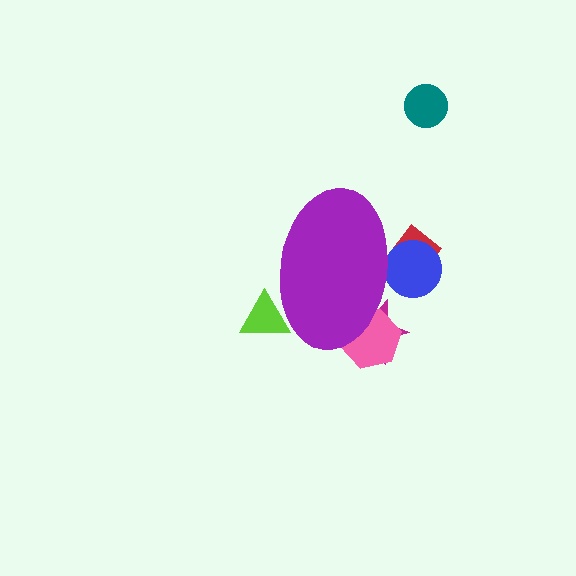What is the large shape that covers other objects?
A purple ellipse.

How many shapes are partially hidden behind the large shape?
5 shapes are partially hidden.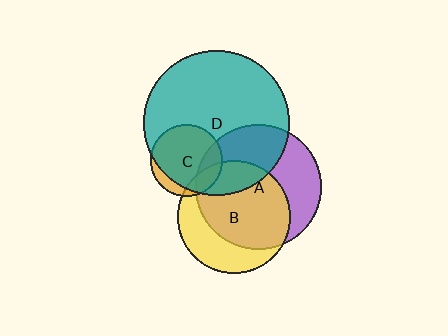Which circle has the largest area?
Circle D (teal).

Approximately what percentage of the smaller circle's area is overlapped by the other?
Approximately 20%.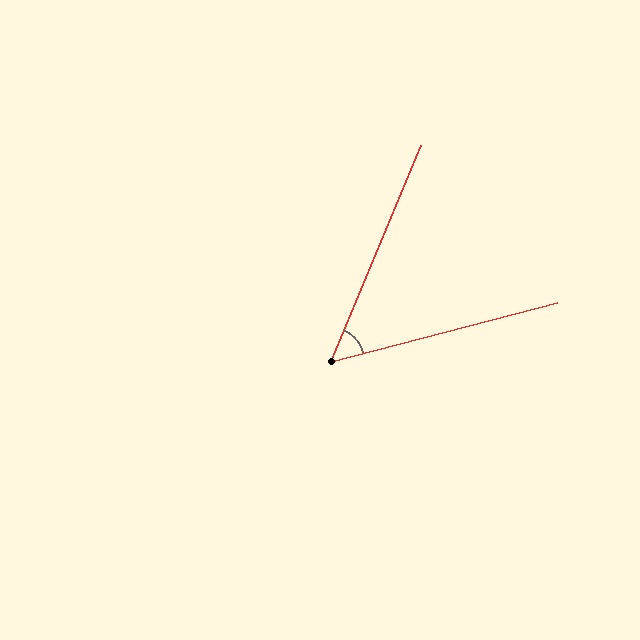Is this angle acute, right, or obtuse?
It is acute.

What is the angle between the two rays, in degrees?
Approximately 53 degrees.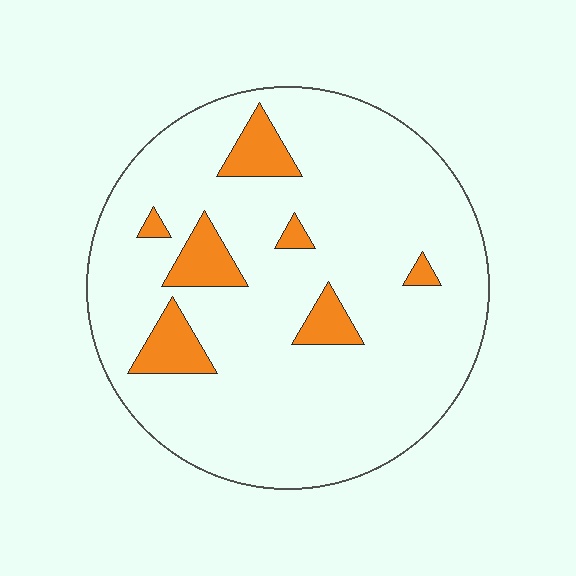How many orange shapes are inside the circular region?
7.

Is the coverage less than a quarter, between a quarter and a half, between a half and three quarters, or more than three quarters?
Less than a quarter.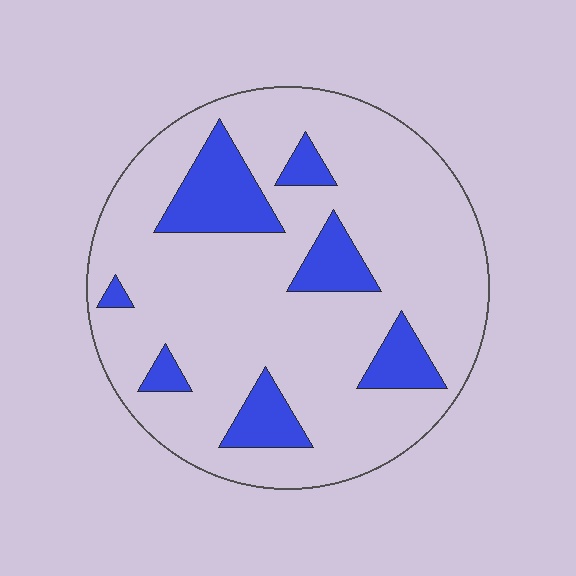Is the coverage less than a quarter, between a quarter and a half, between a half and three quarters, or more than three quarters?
Less than a quarter.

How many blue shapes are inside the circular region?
7.